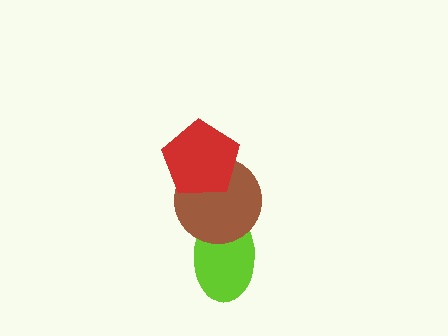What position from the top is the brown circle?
The brown circle is 2nd from the top.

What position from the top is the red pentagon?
The red pentagon is 1st from the top.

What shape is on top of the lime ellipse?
The brown circle is on top of the lime ellipse.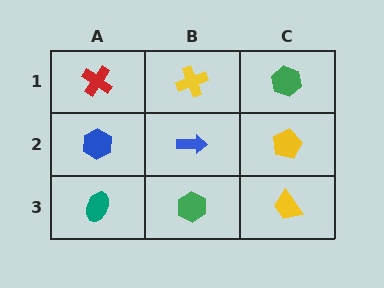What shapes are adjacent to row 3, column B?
A blue arrow (row 2, column B), a teal ellipse (row 3, column A), a yellow trapezoid (row 3, column C).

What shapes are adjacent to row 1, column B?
A blue arrow (row 2, column B), a red cross (row 1, column A), a green hexagon (row 1, column C).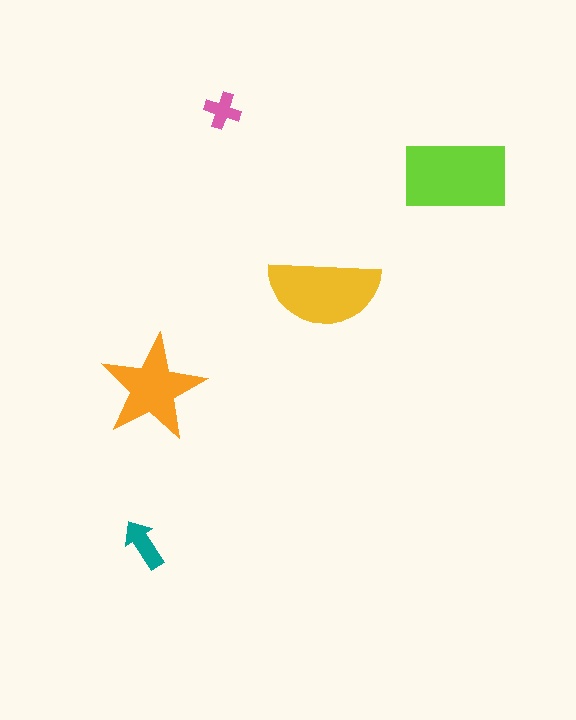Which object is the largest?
The lime rectangle.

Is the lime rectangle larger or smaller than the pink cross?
Larger.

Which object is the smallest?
The pink cross.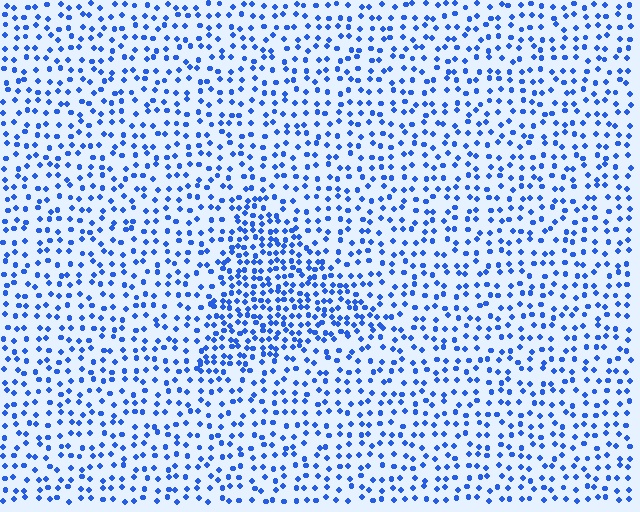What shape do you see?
I see a triangle.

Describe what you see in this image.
The image contains small blue elements arranged at two different densities. A triangle-shaped region is visible where the elements are more densely packed than the surrounding area.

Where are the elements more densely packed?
The elements are more densely packed inside the triangle boundary.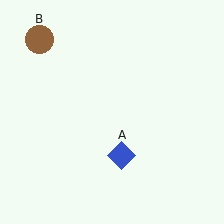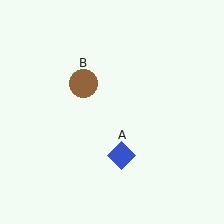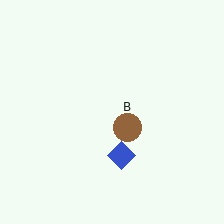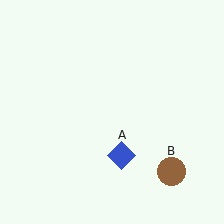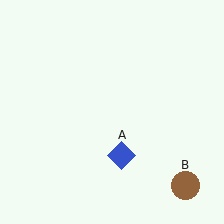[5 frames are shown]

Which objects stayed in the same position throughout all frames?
Blue diamond (object A) remained stationary.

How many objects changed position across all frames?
1 object changed position: brown circle (object B).